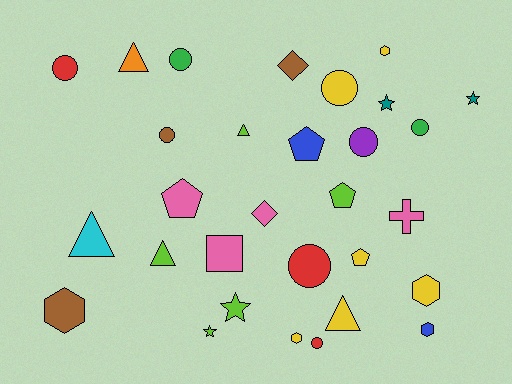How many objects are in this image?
There are 30 objects.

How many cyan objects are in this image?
There is 1 cyan object.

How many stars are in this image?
There are 4 stars.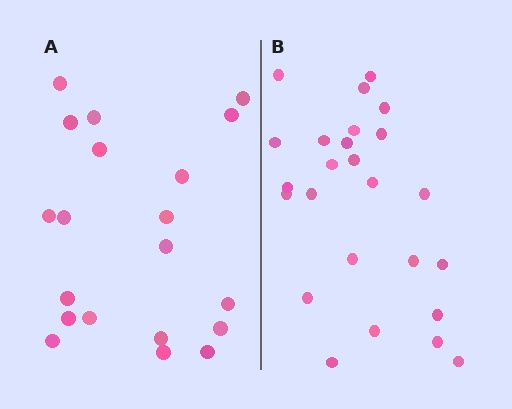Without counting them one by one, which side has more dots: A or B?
Region B (the right region) has more dots.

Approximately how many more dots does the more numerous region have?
Region B has about 5 more dots than region A.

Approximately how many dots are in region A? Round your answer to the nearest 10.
About 20 dots.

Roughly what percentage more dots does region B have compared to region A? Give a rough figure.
About 25% more.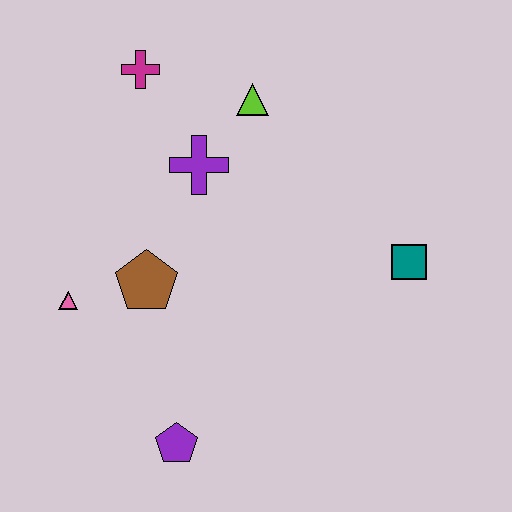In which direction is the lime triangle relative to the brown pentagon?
The lime triangle is above the brown pentagon.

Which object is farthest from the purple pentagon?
The magenta cross is farthest from the purple pentagon.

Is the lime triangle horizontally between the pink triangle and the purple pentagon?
No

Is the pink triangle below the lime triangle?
Yes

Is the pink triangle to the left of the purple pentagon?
Yes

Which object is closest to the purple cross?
The lime triangle is closest to the purple cross.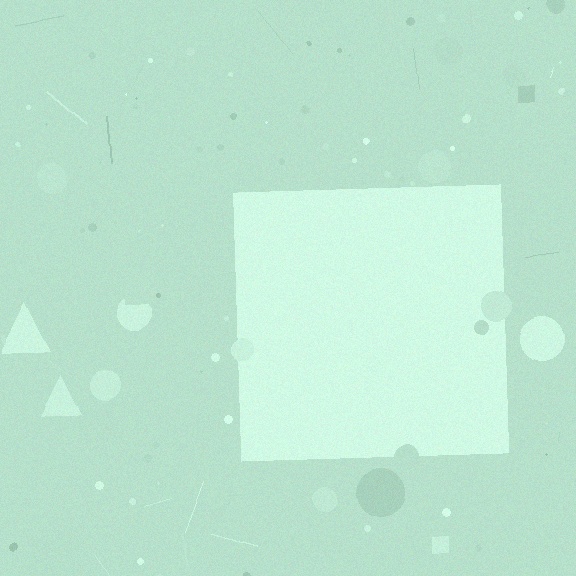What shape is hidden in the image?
A square is hidden in the image.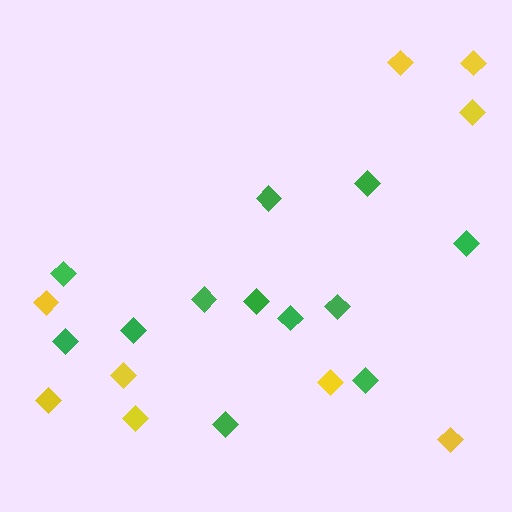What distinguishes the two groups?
There are 2 groups: one group of green diamonds (12) and one group of yellow diamonds (9).